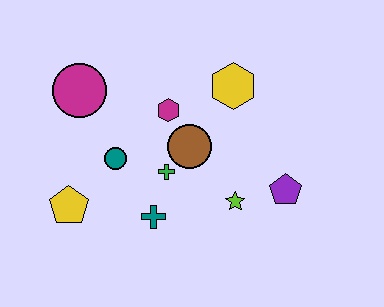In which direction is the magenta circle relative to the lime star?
The magenta circle is to the left of the lime star.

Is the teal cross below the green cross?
Yes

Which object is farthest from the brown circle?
The yellow pentagon is farthest from the brown circle.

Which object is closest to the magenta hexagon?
The brown circle is closest to the magenta hexagon.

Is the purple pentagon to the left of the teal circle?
No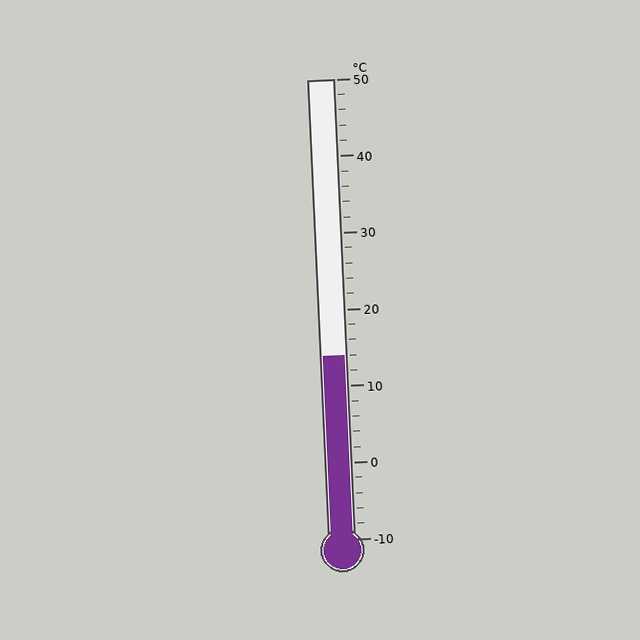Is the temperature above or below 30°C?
The temperature is below 30°C.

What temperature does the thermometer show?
The thermometer shows approximately 14°C.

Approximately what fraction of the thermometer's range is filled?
The thermometer is filled to approximately 40% of its range.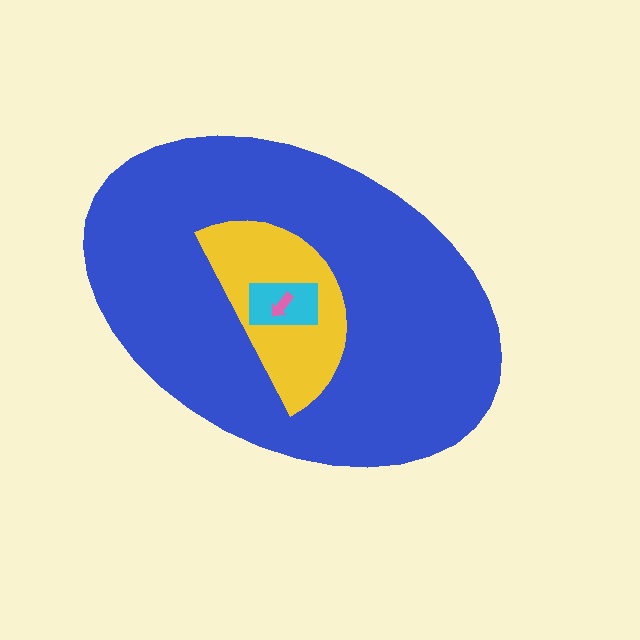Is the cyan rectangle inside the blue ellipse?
Yes.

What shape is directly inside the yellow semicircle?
The cyan rectangle.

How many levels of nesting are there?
4.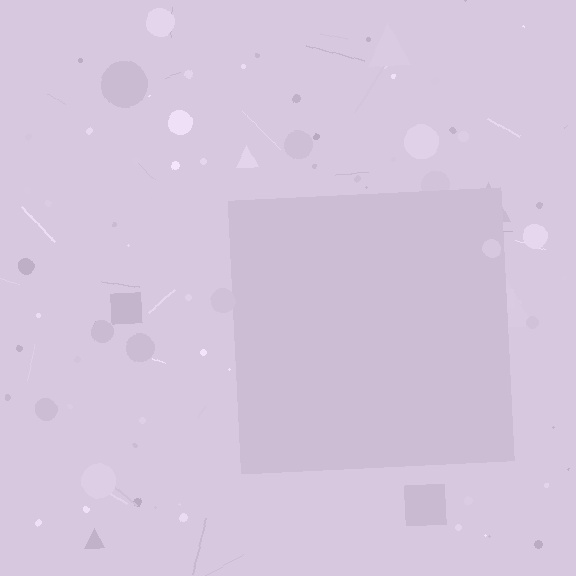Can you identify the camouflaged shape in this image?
The camouflaged shape is a square.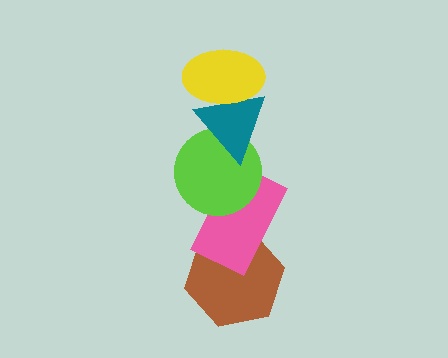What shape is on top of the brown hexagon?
The pink rectangle is on top of the brown hexagon.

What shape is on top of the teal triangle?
The yellow ellipse is on top of the teal triangle.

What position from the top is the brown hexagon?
The brown hexagon is 5th from the top.